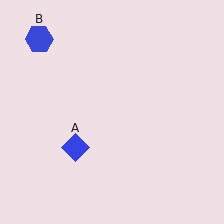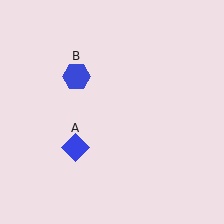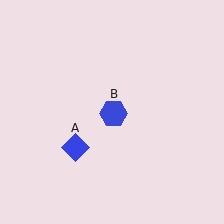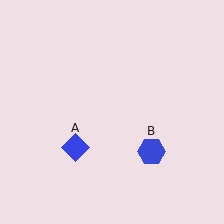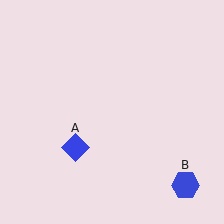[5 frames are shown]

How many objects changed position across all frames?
1 object changed position: blue hexagon (object B).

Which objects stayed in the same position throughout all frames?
Blue diamond (object A) remained stationary.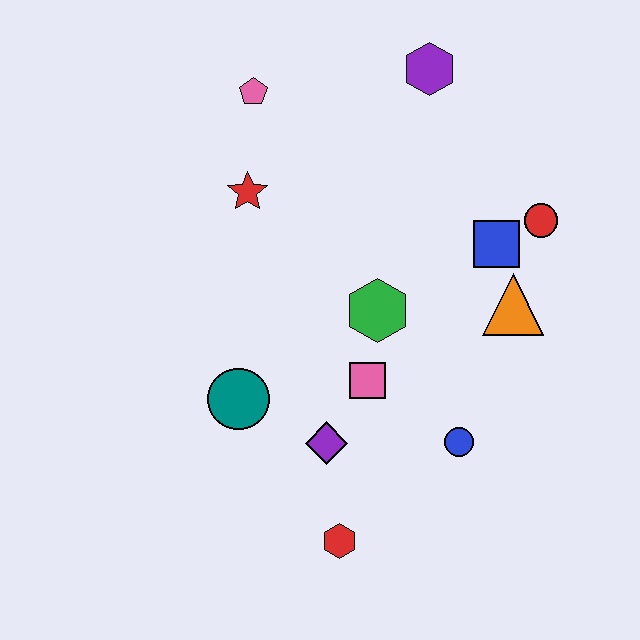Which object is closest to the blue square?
The red circle is closest to the blue square.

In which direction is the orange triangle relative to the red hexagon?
The orange triangle is above the red hexagon.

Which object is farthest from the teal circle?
The purple hexagon is farthest from the teal circle.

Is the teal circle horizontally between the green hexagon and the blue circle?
No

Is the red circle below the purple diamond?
No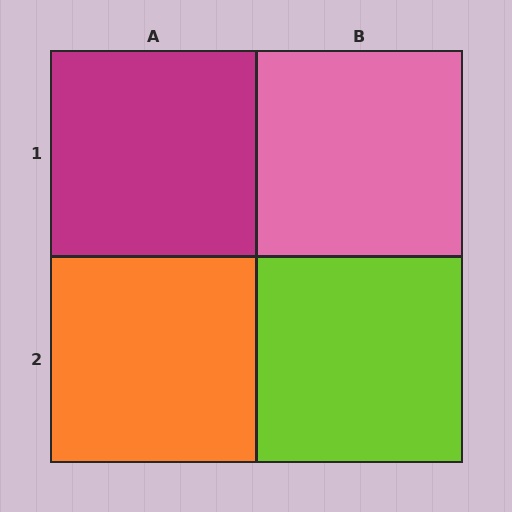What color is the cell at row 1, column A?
Magenta.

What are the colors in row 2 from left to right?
Orange, lime.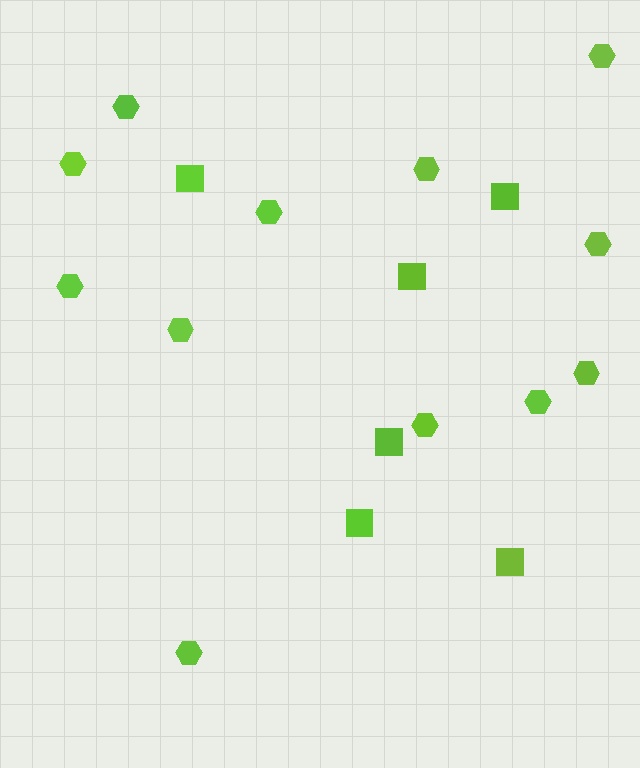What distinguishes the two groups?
There are 2 groups: one group of hexagons (12) and one group of squares (6).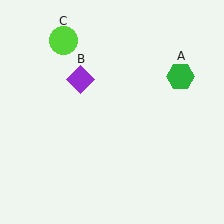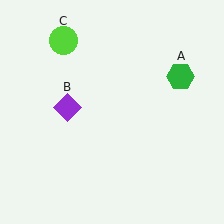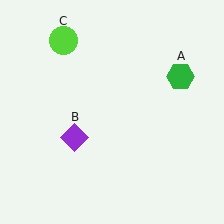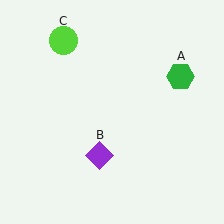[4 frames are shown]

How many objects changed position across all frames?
1 object changed position: purple diamond (object B).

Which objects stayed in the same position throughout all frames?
Green hexagon (object A) and lime circle (object C) remained stationary.